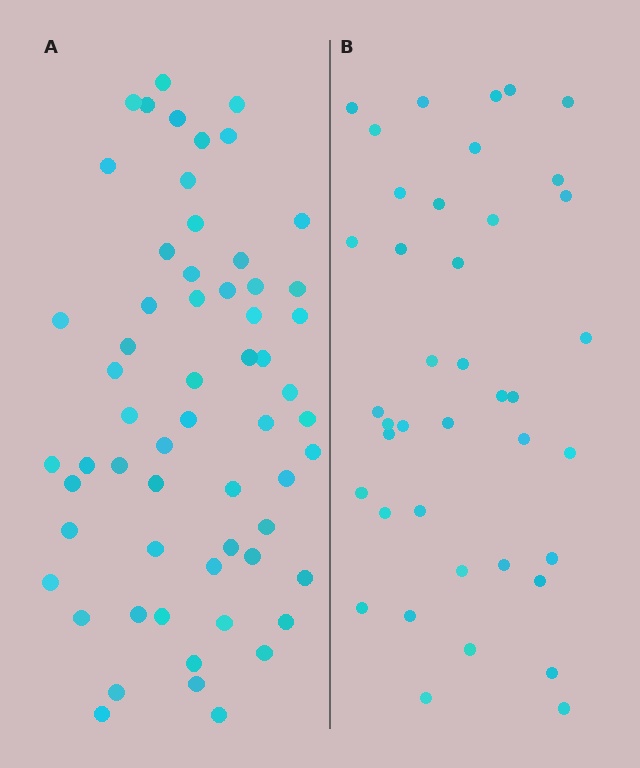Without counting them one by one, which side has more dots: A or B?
Region A (the left region) has more dots.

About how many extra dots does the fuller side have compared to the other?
Region A has approximately 20 more dots than region B.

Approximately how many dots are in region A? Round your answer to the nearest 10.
About 60 dots.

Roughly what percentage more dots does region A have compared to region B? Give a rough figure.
About 50% more.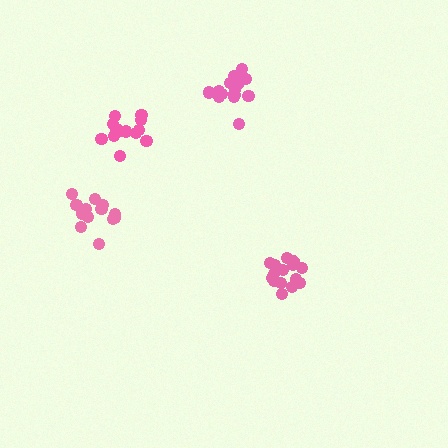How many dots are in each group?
Group 1: 16 dots, Group 2: 13 dots, Group 3: 14 dots, Group 4: 18 dots (61 total).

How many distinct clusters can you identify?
There are 4 distinct clusters.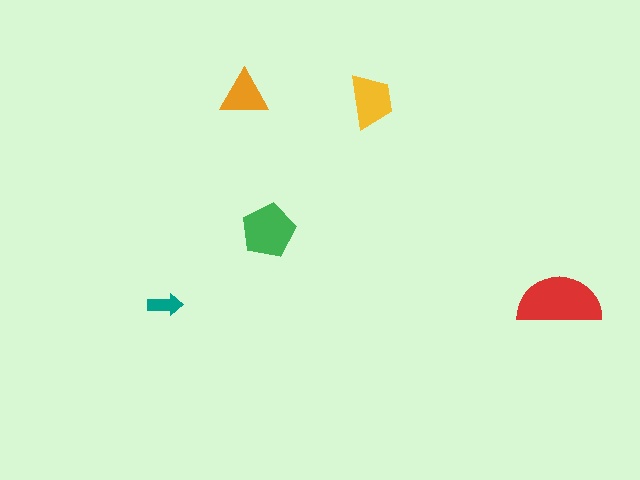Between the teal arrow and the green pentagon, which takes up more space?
The green pentagon.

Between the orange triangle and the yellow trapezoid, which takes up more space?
The yellow trapezoid.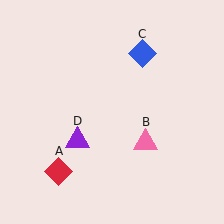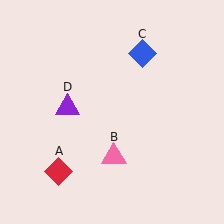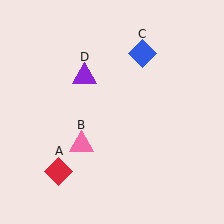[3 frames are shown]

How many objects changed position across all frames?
2 objects changed position: pink triangle (object B), purple triangle (object D).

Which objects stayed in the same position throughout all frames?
Red diamond (object A) and blue diamond (object C) remained stationary.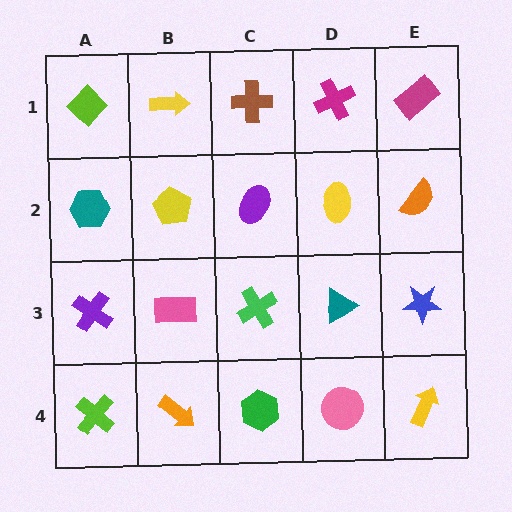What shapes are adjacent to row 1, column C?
A purple ellipse (row 2, column C), a yellow arrow (row 1, column B), a magenta cross (row 1, column D).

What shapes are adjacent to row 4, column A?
A purple cross (row 3, column A), an orange arrow (row 4, column B).